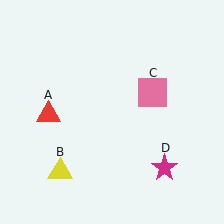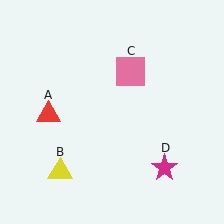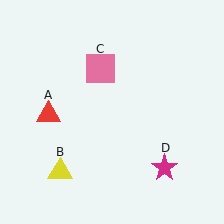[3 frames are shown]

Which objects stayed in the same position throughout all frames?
Red triangle (object A) and yellow triangle (object B) and magenta star (object D) remained stationary.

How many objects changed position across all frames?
1 object changed position: pink square (object C).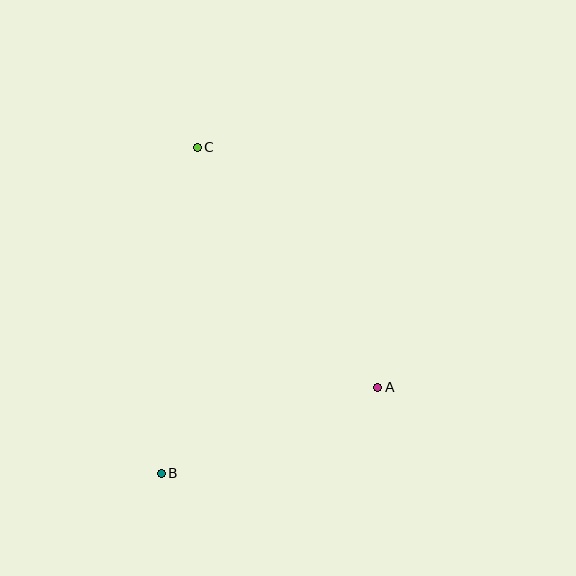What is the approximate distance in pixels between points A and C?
The distance between A and C is approximately 300 pixels.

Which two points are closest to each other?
Points A and B are closest to each other.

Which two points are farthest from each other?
Points B and C are farthest from each other.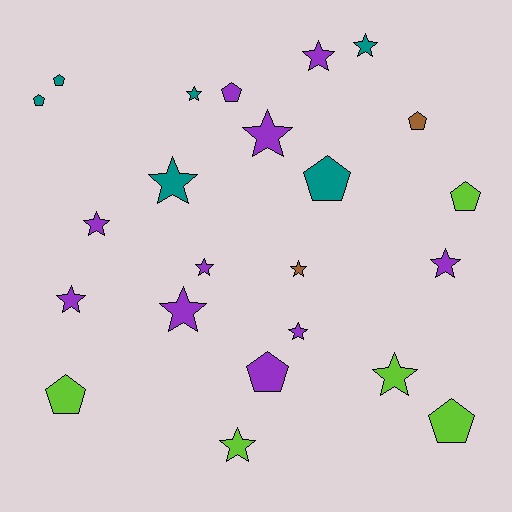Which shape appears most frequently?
Star, with 14 objects.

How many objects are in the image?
There are 23 objects.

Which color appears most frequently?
Purple, with 10 objects.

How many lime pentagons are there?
There are 3 lime pentagons.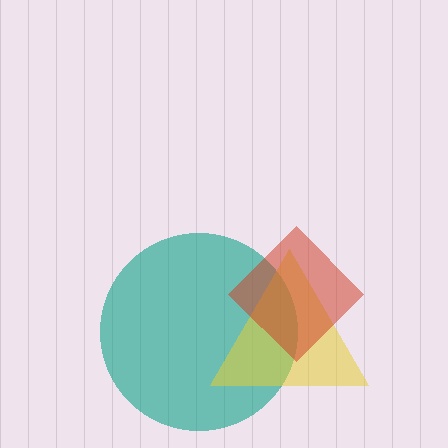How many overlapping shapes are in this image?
There are 3 overlapping shapes in the image.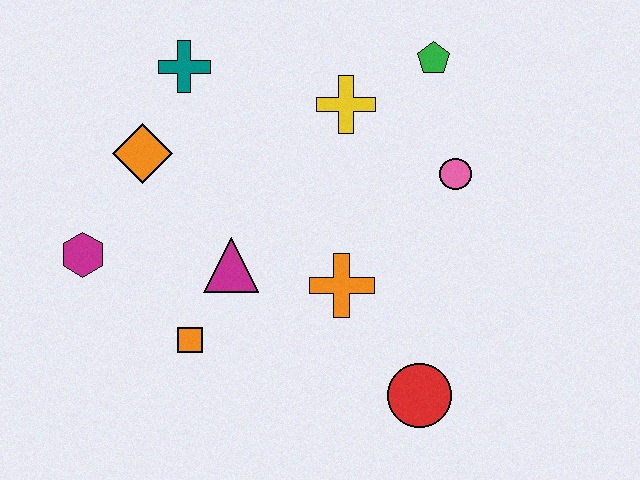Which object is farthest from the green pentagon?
The magenta hexagon is farthest from the green pentagon.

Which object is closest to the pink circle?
The green pentagon is closest to the pink circle.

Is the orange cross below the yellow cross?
Yes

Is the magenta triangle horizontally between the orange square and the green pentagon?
Yes